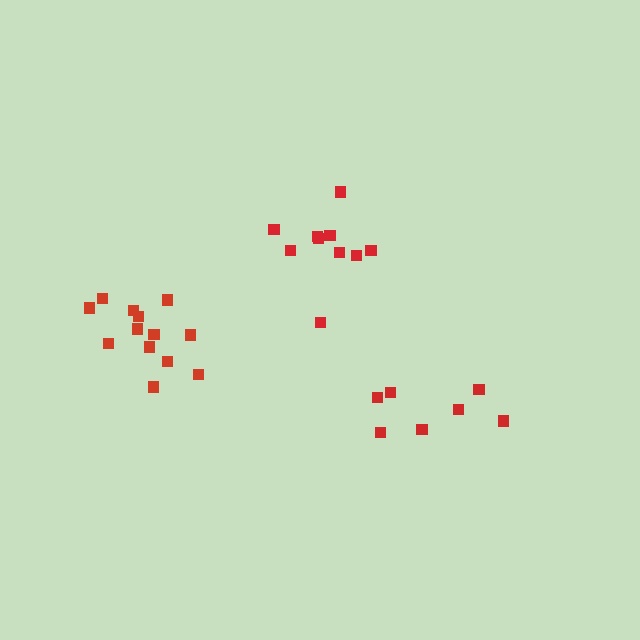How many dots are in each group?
Group 1: 13 dots, Group 2: 10 dots, Group 3: 7 dots (30 total).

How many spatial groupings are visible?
There are 3 spatial groupings.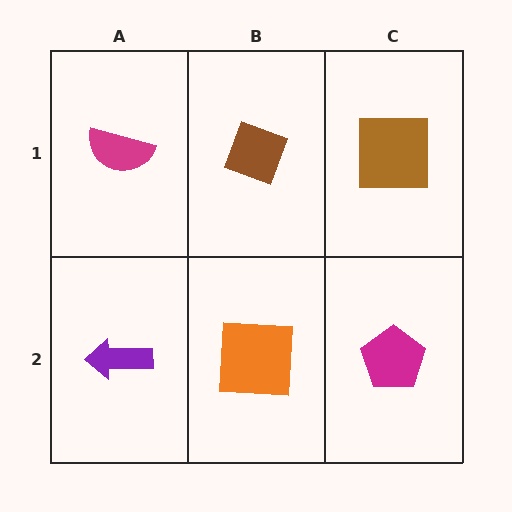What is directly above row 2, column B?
A brown diamond.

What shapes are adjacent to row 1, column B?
An orange square (row 2, column B), a magenta semicircle (row 1, column A), a brown square (row 1, column C).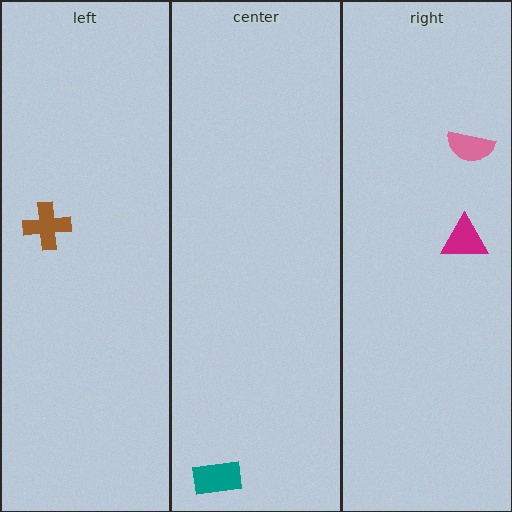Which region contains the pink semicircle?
The right region.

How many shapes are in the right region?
2.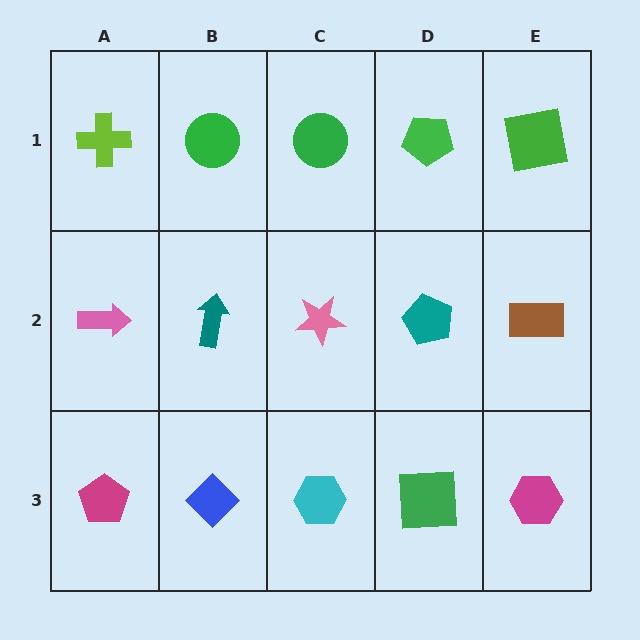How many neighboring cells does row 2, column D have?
4.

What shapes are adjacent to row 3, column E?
A brown rectangle (row 2, column E), a green square (row 3, column D).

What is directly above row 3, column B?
A teal arrow.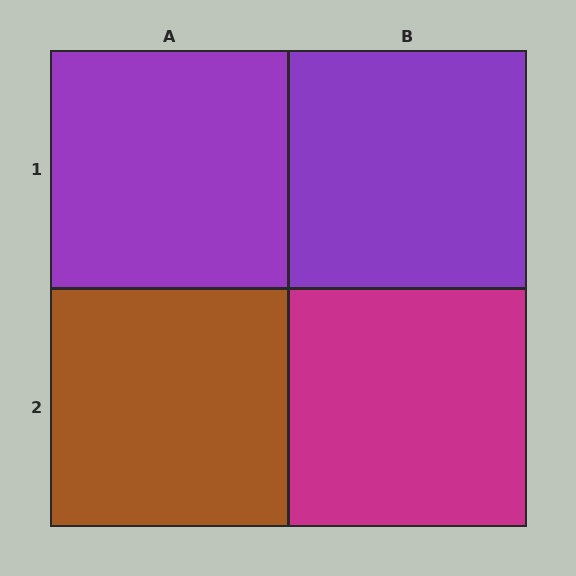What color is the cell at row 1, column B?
Purple.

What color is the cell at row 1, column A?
Purple.